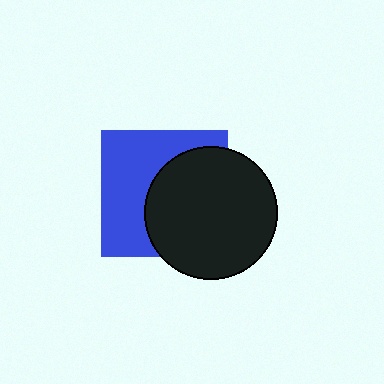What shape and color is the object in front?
The object in front is a black circle.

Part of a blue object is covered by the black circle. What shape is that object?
It is a square.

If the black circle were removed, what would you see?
You would see the complete blue square.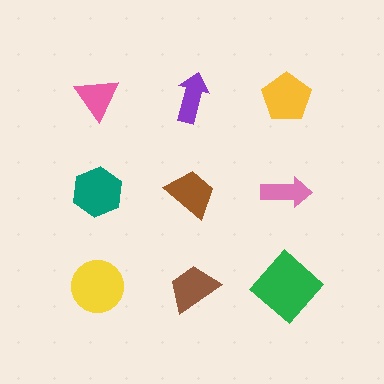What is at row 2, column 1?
A teal hexagon.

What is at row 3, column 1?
A yellow circle.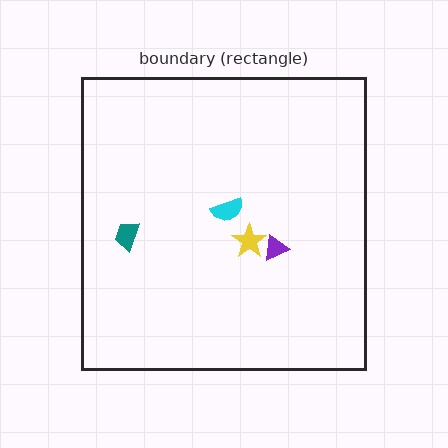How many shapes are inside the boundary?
4 inside, 0 outside.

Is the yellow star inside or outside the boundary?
Inside.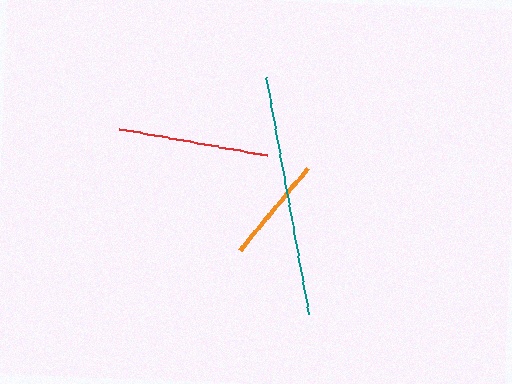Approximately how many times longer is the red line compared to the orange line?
The red line is approximately 1.4 times the length of the orange line.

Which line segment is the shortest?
The orange line is the shortest at approximately 107 pixels.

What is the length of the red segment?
The red segment is approximately 150 pixels long.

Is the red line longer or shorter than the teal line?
The teal line is longer than the red line.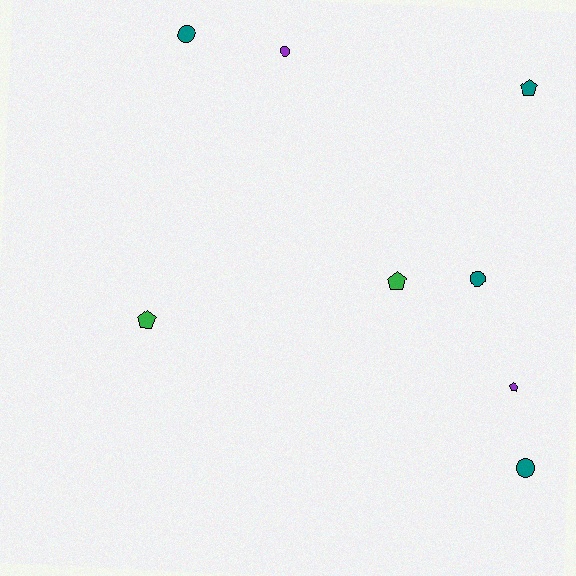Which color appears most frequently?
Teal, with 4 objects.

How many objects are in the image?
There are 8 objects.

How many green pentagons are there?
There are 2 green pentagons.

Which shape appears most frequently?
Circle, with 4 objects.